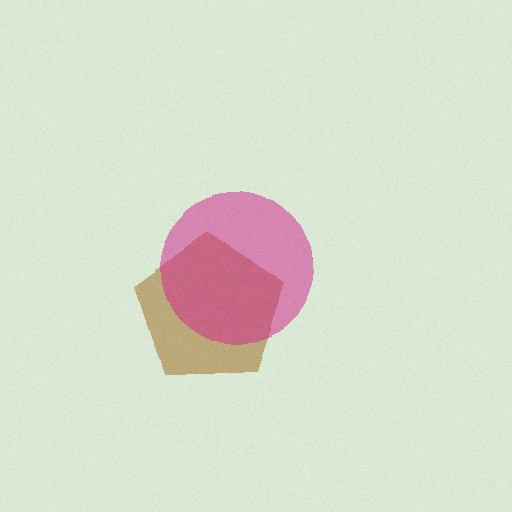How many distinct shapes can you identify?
There are 2 distinct shapes: a brown pentagon, a magenta circle.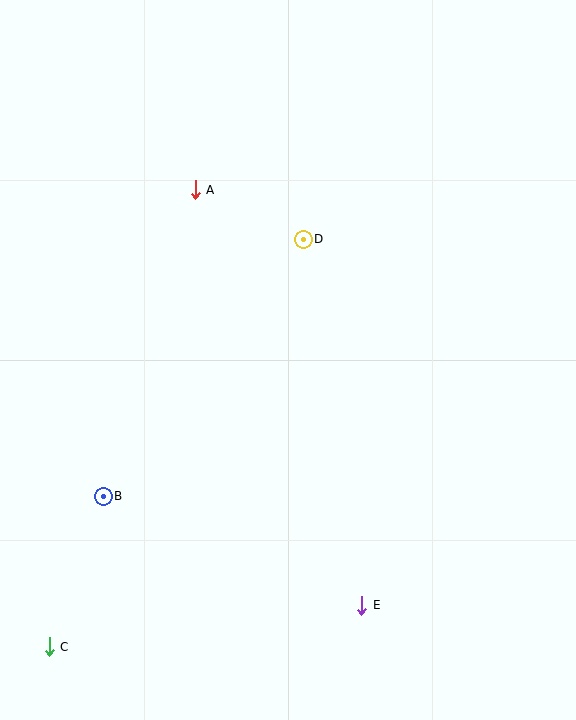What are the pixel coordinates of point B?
Point B is at (103, 496).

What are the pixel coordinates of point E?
Point E is at (362, 605).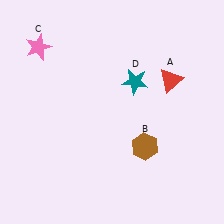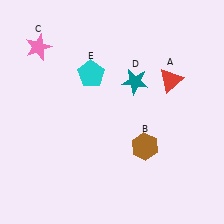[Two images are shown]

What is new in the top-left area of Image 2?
A cyan pentagon (E) was added in the top-left area of Image 2.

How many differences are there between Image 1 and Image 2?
There is 1 difference between the two images.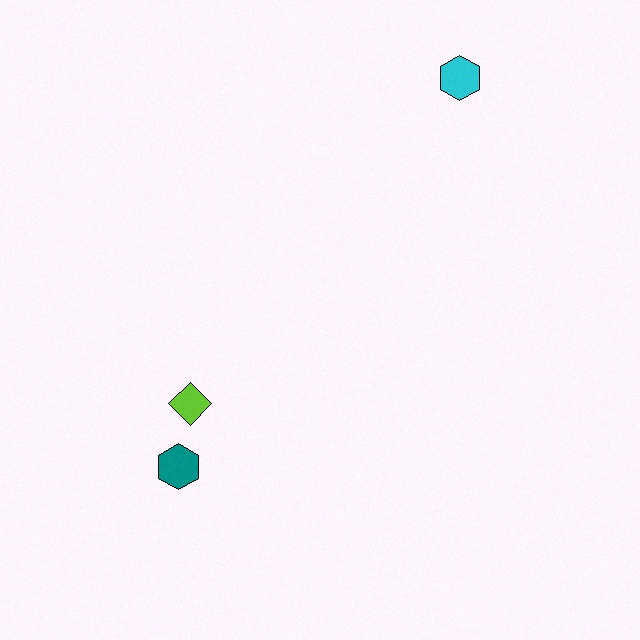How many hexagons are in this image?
There are 2 hexagons.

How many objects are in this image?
There are 3 objects.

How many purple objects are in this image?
There are no purple objects.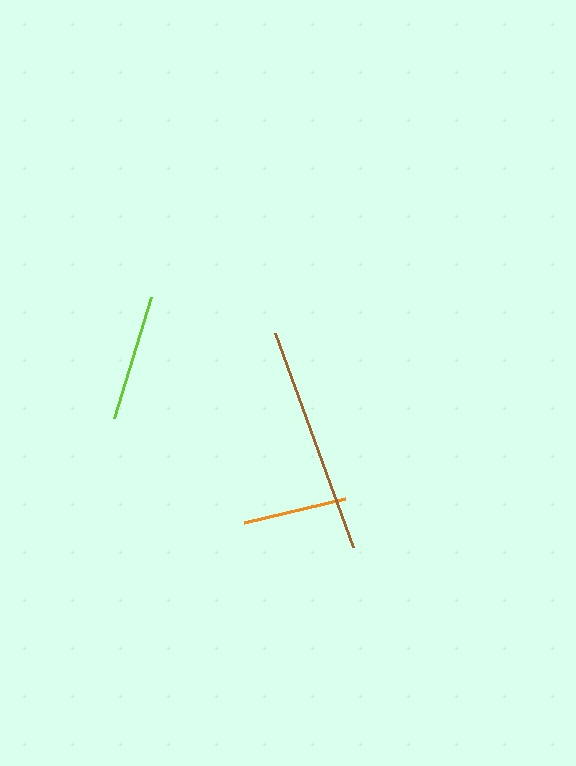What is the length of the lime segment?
The lime segment is approximately 127 pixels long.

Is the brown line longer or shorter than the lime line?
The brown line is longer than the lime line.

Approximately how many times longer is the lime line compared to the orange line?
The lime line is approximately 1.2 times the length of the orange line.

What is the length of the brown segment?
The brown segment is approximately 228 pixels long.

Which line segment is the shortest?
The orange line is the shortest at approximately 104 pixels.